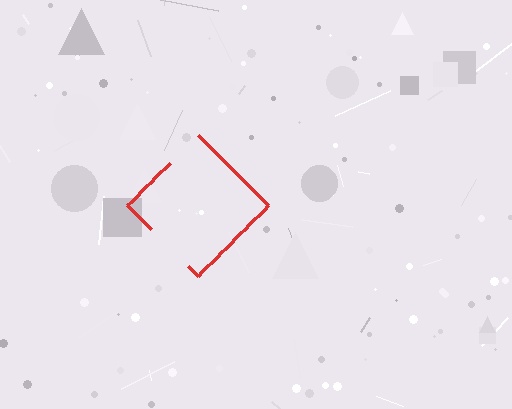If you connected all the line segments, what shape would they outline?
They would outline a diamond.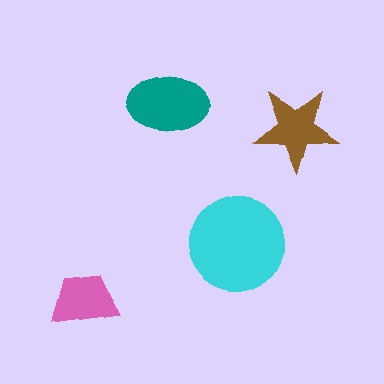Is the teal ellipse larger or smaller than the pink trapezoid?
Larger.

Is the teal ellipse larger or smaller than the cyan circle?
Smaller.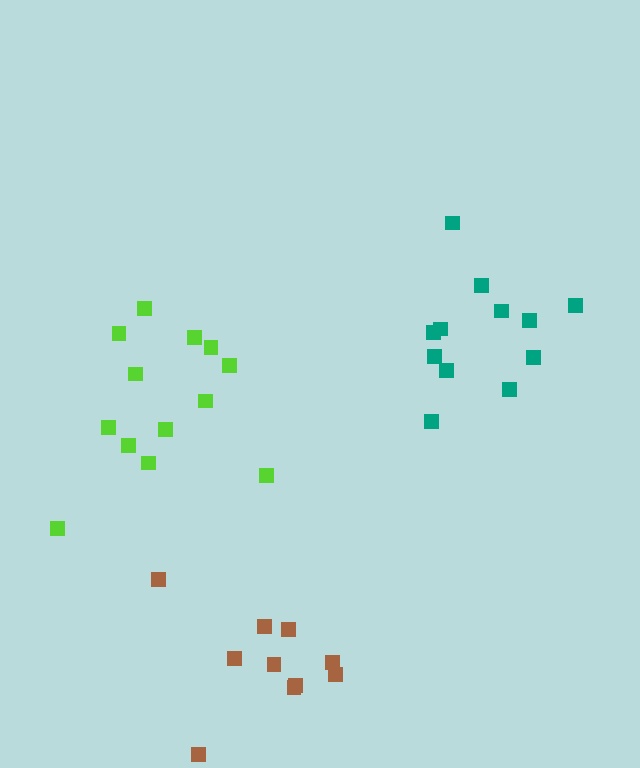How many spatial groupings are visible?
There are 3 spatial groupings.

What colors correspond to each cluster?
The clusters are colored: teal, lime, brown.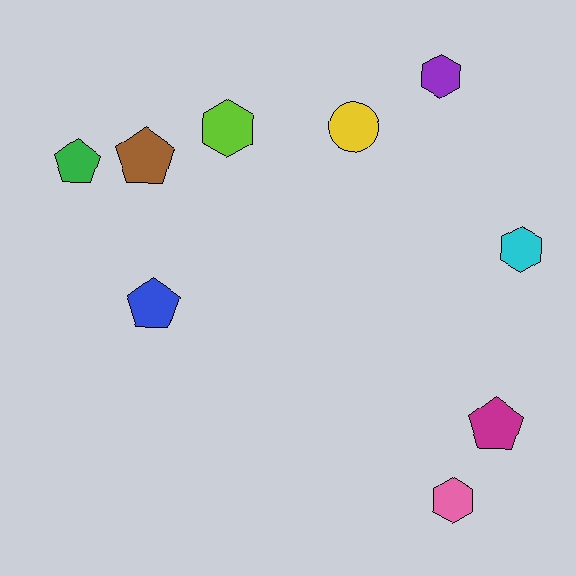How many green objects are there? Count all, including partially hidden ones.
There is 1 green object.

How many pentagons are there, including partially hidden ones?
There are 4 pentagons.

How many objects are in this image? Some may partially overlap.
There are 9 objects.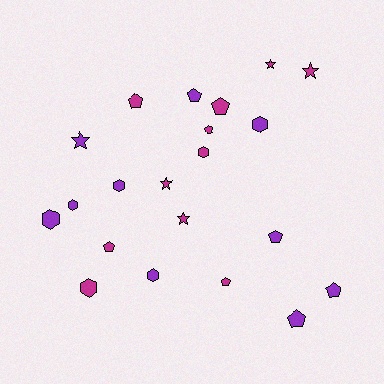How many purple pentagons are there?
There are 4 purple pentagons.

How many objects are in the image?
There are 21 objects.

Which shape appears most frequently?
Pentagon, with 9 objects.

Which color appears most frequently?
Magenta, with 11 objects.